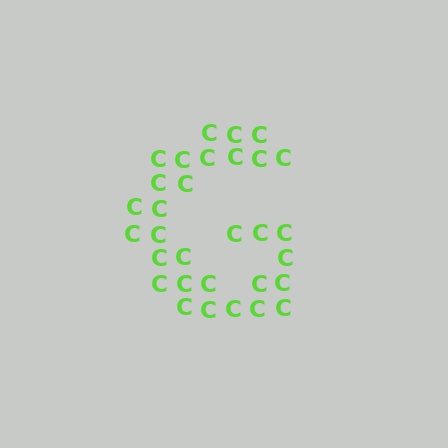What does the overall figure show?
The overall figure shows the letter G.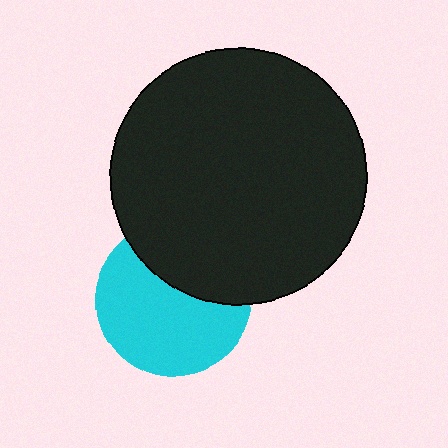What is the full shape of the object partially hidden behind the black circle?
The partially hidden object is a cyan circle.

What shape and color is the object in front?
The object in front is a black circle.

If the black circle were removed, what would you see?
You would see the complete cyan circle.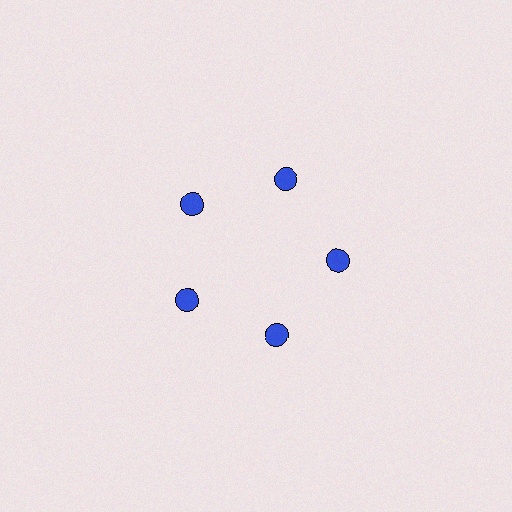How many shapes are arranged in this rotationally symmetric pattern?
There are 5 shapes, arranged in 5 groups of 1.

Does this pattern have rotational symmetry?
Yes, this pattern has 5-fold rotational symmetry. It looks the same after rotating 72 degrees around the center.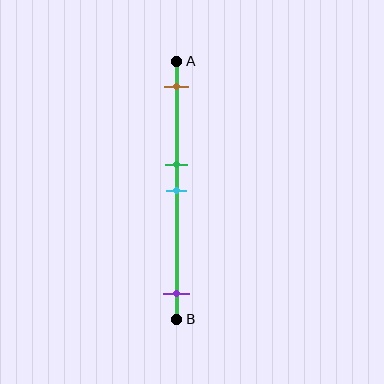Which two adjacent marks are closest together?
The green and cyan marks are the closest adjacent pair.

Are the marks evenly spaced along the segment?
No, the marks are not evenly spaced.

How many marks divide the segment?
There are 4 marks dividing the segment.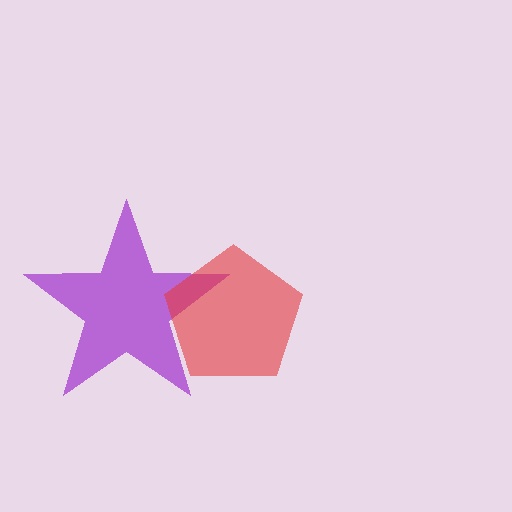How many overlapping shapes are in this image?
There are 2 overlapping shapes in the image.